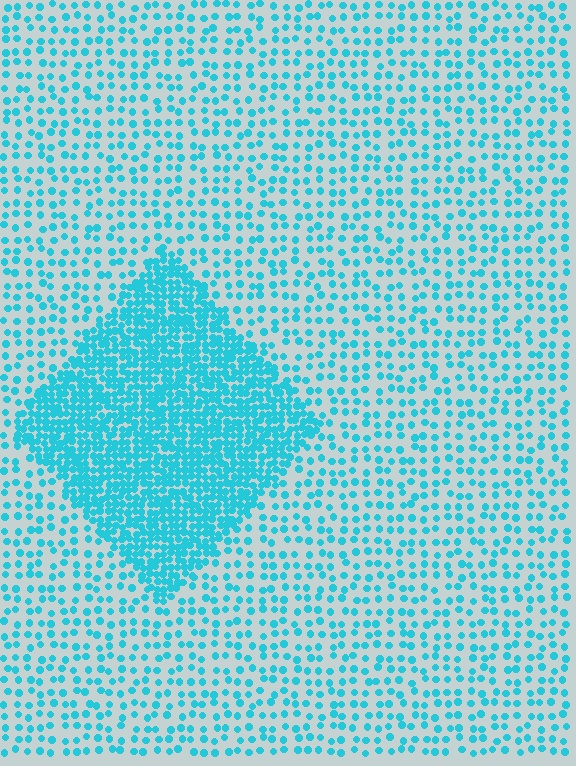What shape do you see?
I see a diamond.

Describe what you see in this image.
The image contains small cyan elements arranged at two different densities. A diamond-shaped region is visible where the elements are more densely packed than the surrounding area.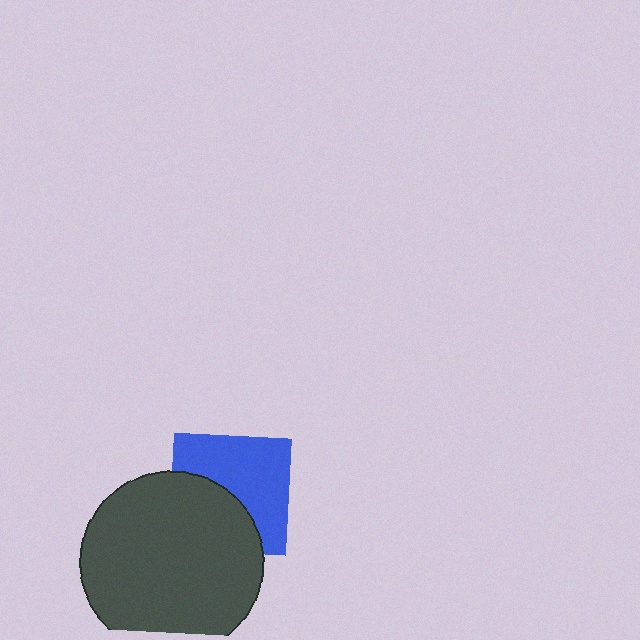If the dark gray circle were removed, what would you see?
You would see the complete blue square.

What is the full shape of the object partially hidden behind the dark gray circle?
The partially hidden object is a blue square.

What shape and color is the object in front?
The object in front is a dark gray circle.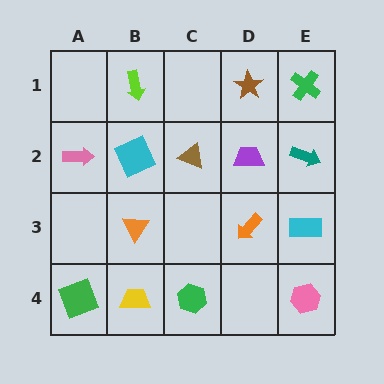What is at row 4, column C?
A green hexagon.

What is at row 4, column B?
A yellow trapezoid.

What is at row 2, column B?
A cyan square.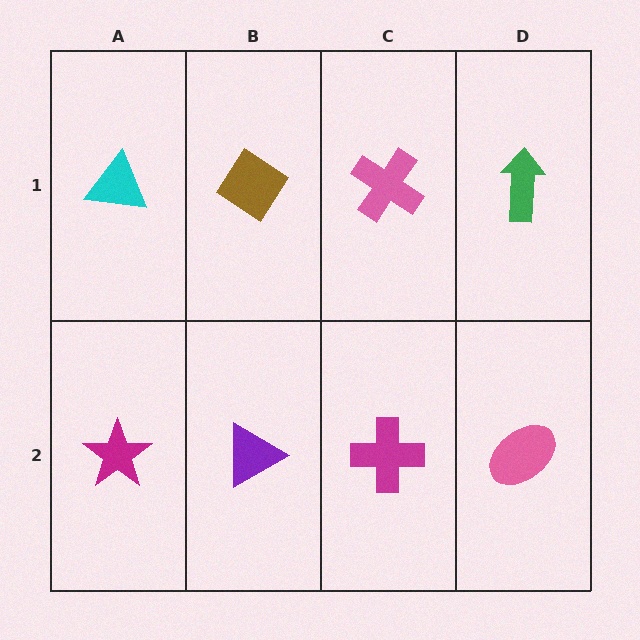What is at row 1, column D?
A green arrow.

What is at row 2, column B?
A purple triangle.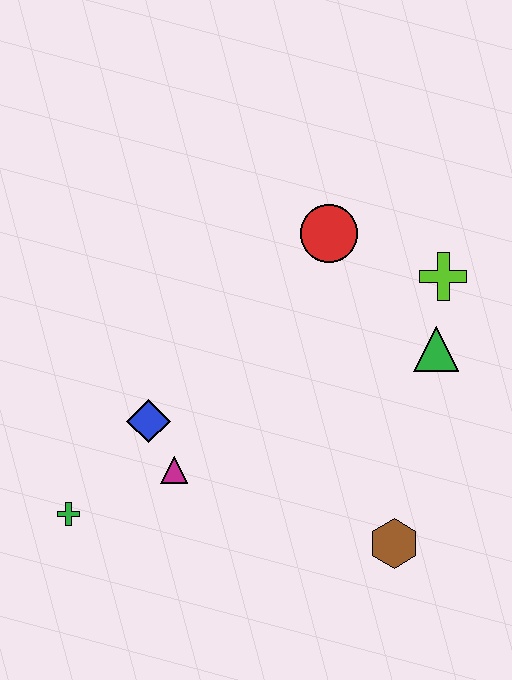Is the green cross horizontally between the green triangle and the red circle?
No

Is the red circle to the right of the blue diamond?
Yes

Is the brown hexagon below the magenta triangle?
Yes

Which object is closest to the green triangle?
The lime cross is closest to the green triangle.